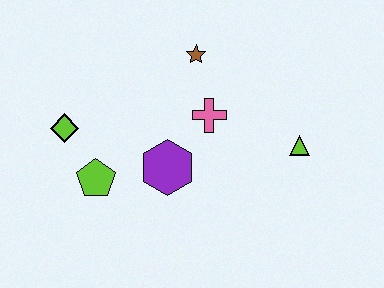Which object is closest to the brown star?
The pink cross is closest to the brown star.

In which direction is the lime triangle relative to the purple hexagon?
The lime triangle is to the right of the purple hexagon.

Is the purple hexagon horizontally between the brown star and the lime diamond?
Yes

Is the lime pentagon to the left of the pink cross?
Yes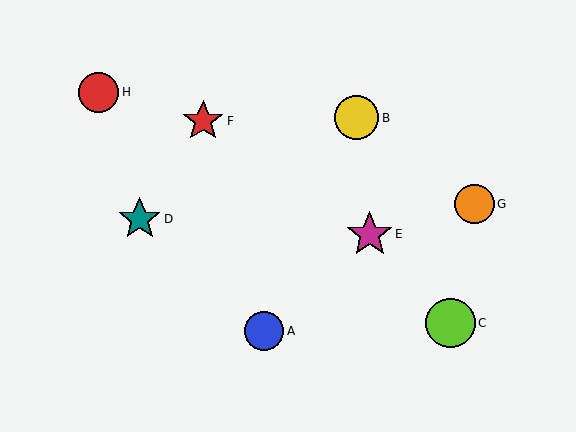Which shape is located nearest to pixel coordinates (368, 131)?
The yellow circle (labeled B) at (357, 118) is nearest to that location.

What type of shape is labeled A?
Shape A is a blue circle.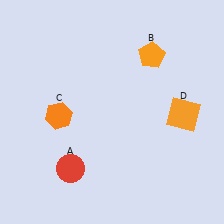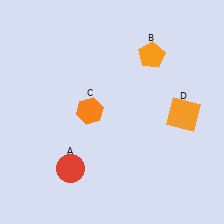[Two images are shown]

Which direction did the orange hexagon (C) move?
The orange hexagon (C) moved right.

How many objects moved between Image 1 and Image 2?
1 object moved between the two images.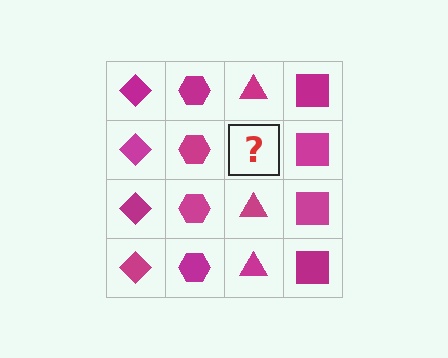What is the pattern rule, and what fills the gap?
The rule is that each column has a consistent shape. The gap should be filled with a magenta triangle.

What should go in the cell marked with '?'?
The missing cell should contain a magenta triangle.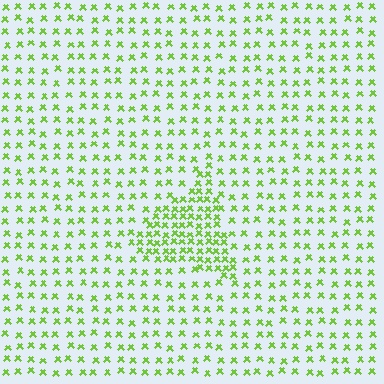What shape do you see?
I see a triangle.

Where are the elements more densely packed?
The elements are more densely packed inside the triangle boundary.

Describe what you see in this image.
The image contains small lime elements arranged at two different densities. A triangle-shaped region is visible where the elements are more densely packed than the surrounding area.